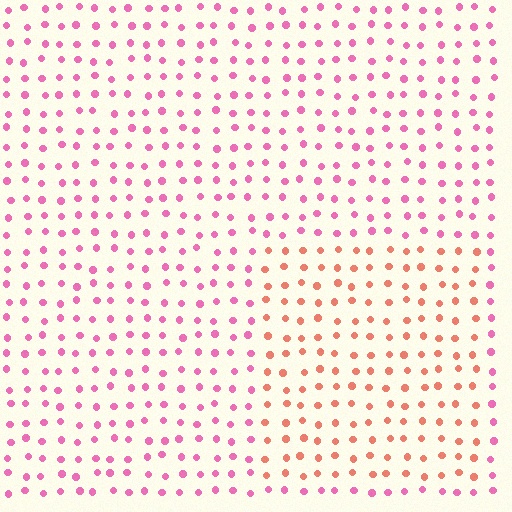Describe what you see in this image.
The image is filled with small pink elements in a uniform arrangement. A rectangle-shaped region is visible where the elements are tinted to a slightly different hue, forming a subtle color boundary.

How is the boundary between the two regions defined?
The boundary is defined purely by a slight shift in hue (about 42 degrees). Spacing, size, and orientation are identical on both sides.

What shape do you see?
I see a rectangle.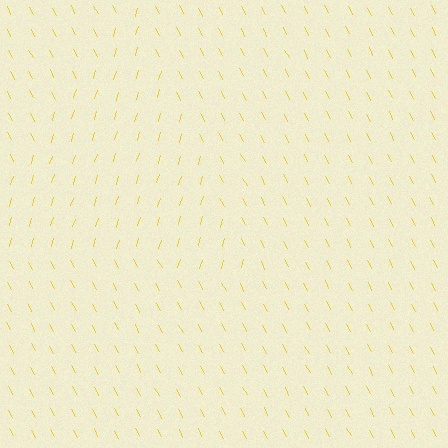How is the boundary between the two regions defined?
The boundary is defined purely by a change in line orientation (approximately 45 degrees difference). All lines are the same color and thickness.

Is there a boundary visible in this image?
Yes, there is a texture boundary formed by a change in line orientation.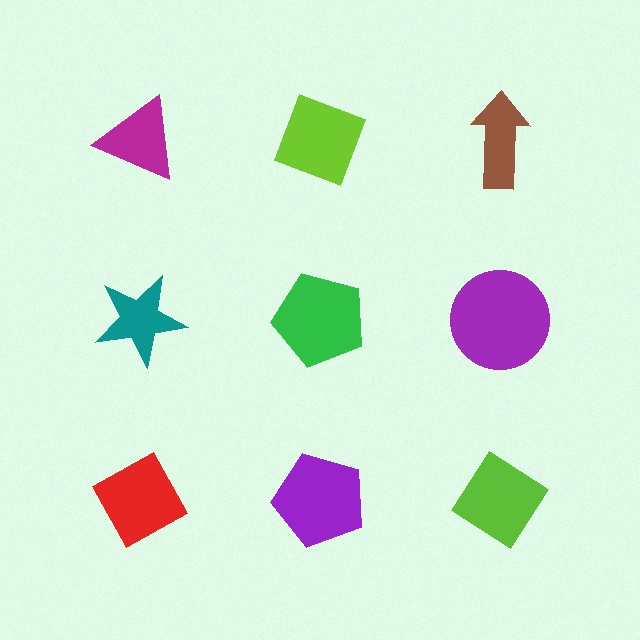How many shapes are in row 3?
3 shapes.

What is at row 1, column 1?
A magenta triangle.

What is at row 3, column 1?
A red diamond.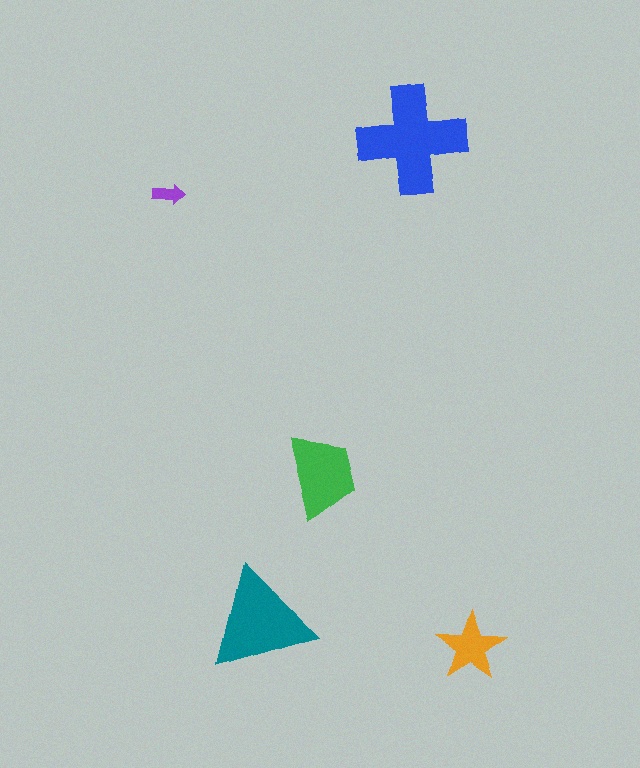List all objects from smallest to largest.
The purple arrow, the orange star, the green trapezoid, the teal triangle, the blue cross.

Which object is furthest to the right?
The orange star is rightmost.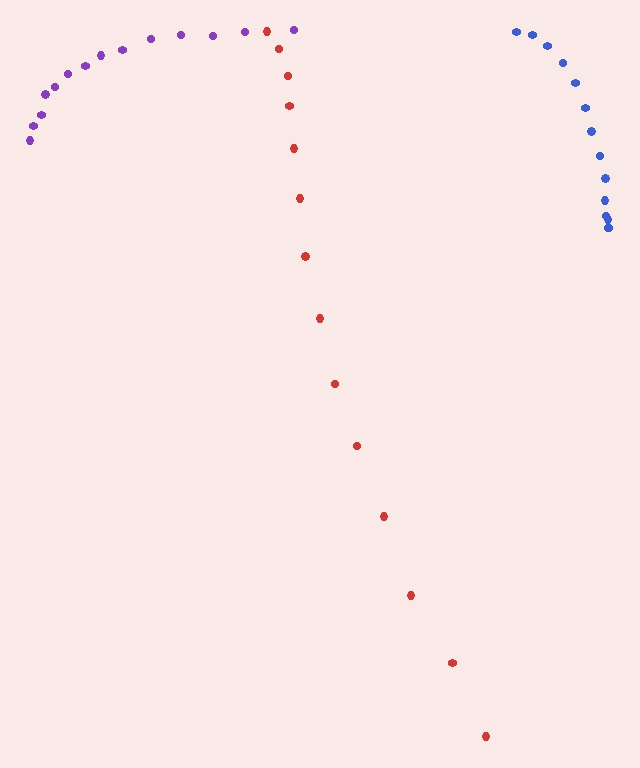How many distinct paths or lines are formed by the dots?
There are 3 distinct paths.